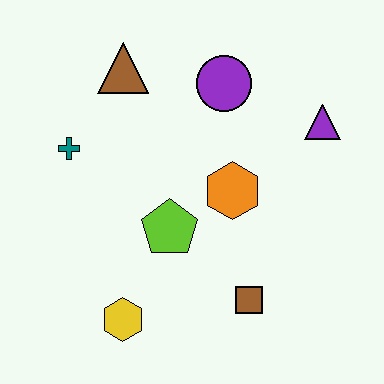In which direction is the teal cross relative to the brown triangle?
The teal cross is below the brown triangle.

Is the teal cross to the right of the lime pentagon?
No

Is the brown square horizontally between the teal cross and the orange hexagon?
No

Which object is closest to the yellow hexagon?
The lime pentagon is closest to the yellow hexagon.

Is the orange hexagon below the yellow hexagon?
No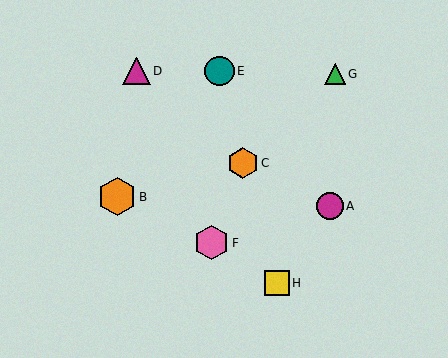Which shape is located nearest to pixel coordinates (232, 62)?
The teal circle (labeled E) at (219, 71) is nearest to that location.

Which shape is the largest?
The orange hexagon (labeled B) is the largest.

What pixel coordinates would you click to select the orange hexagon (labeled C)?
Click at (243, 163) to select the orange hexagon C.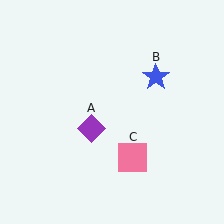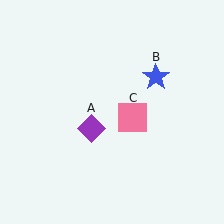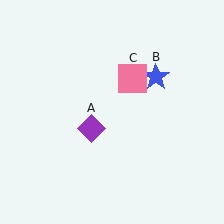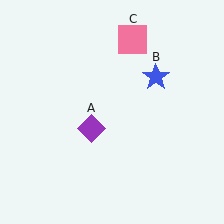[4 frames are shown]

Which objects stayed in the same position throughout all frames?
Purple diamond (object A) and blue star (object B) remained stationary.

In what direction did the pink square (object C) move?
The pink square (object C) moved up.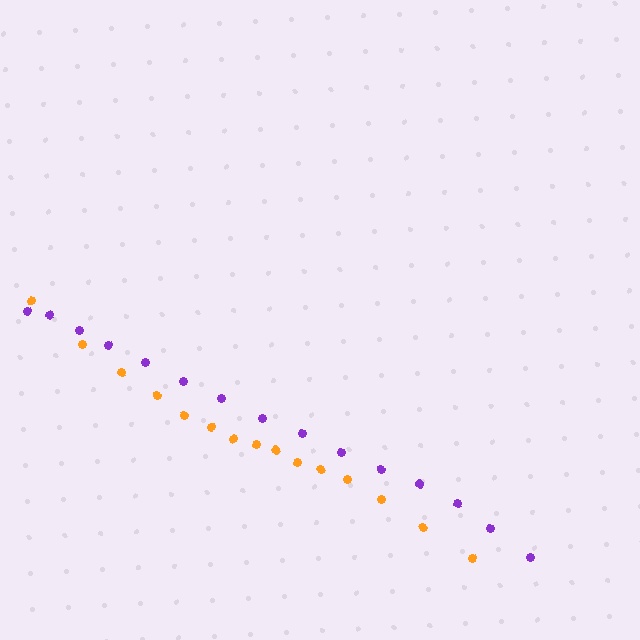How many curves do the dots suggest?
There are 2 distinct paths.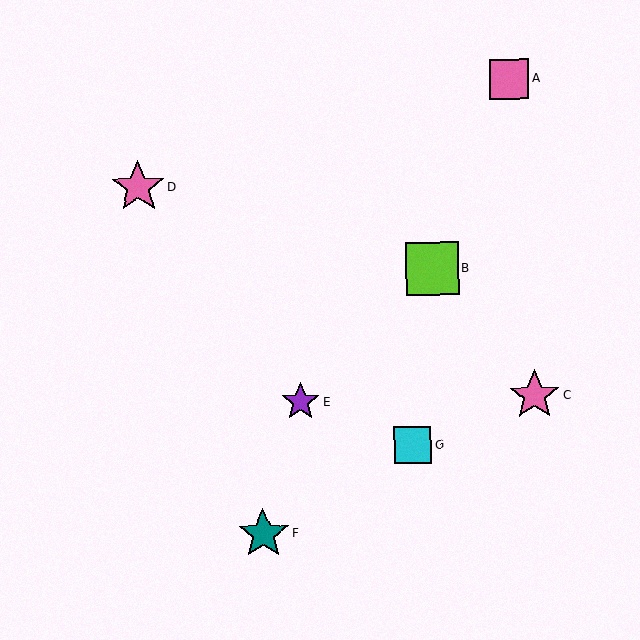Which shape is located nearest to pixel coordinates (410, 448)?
The cyan square (labeled G) at (413, 445) is nearest to that location.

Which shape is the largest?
The lime square (labeled B) is the largest.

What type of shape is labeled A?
Shape A is a pink square.